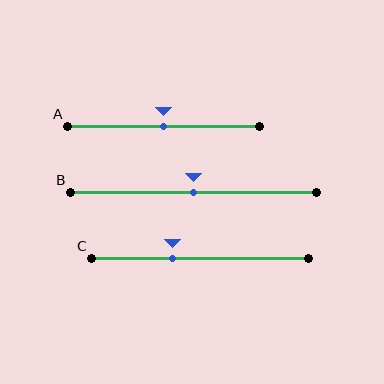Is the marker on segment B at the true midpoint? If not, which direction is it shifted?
Yes, the marker on segment B is at the true midpoint.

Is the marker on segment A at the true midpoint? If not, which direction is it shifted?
Yes, the marker on segment A is at the true midpoint.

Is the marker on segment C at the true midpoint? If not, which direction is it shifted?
No, the marker on segment C is shifted to the left by about 13% of the segment length.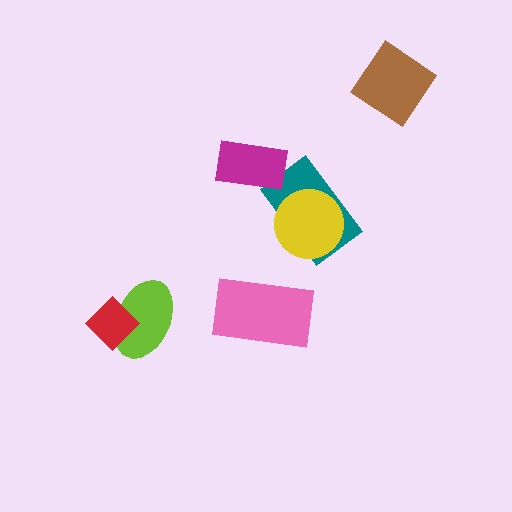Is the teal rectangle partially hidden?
Yes, it is partially covered by another shape.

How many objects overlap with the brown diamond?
0 objects overlap with the brown diamond.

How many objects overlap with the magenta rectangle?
0 objects overlap with the magenta rectangle.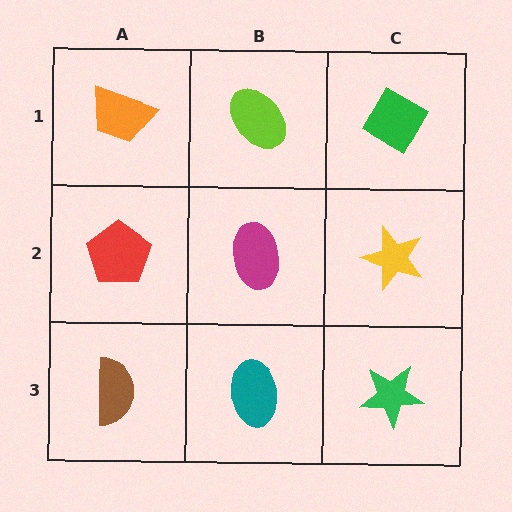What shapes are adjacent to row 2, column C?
A green diamond (row 1, column C), a green star (row 3, column C), a magenta ellipse (row 2, column B).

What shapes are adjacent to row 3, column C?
A yellow star (row 2, column C), a teal ellipse (row 3, column B).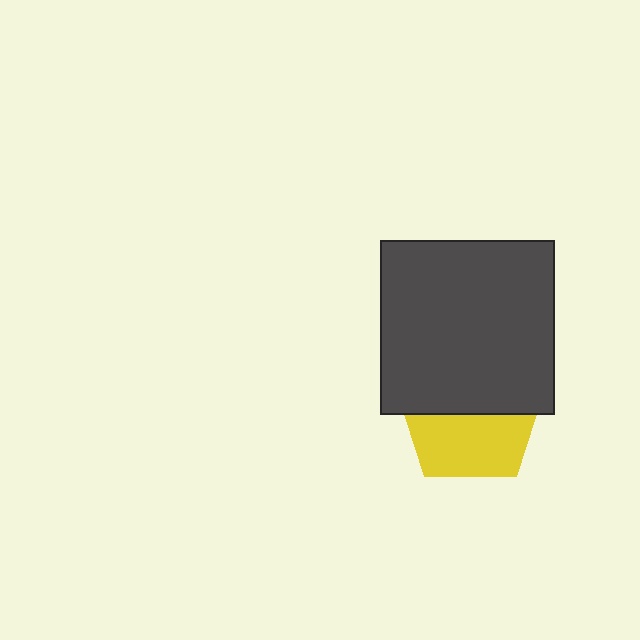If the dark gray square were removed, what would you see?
You would see the complete yellow pentagon.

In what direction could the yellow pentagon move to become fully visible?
The yellow pentagon could move down. That would shift it out from behind the dark gray square entirely.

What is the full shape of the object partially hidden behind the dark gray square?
The partially hidden object is a yellow pentagon.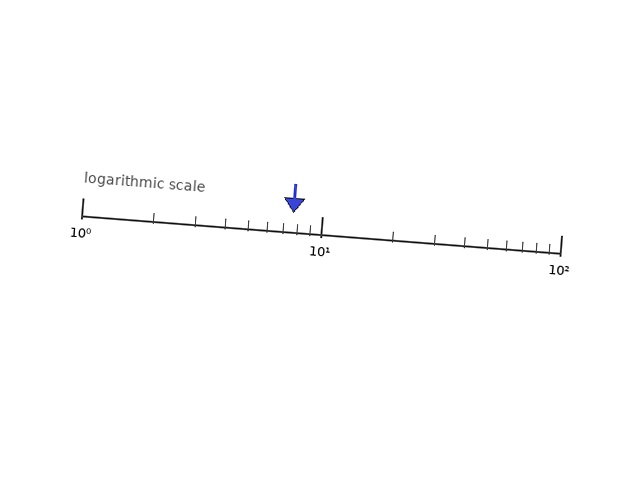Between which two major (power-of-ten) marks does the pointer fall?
The pointer is between 1 and 10.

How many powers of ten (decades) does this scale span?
The scale spans 2 decades, from 1 to 100.